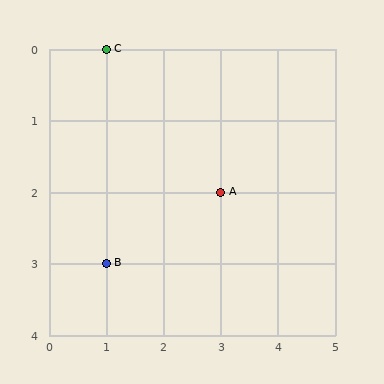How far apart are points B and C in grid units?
Points B and C are 3 rows apart.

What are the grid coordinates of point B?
Point B is at grid coordinates (1, 3).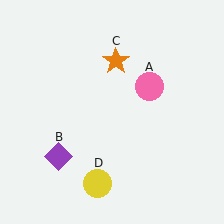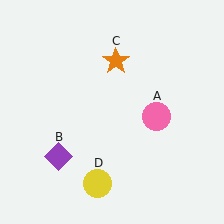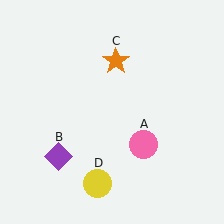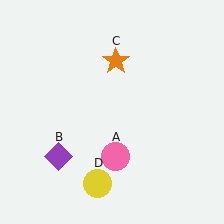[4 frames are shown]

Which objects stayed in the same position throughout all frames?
Purple diamond (object B) and orange star (object C) and yellow circle (object D) remained stationary.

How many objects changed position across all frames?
1 object changed position: pink circle (object A).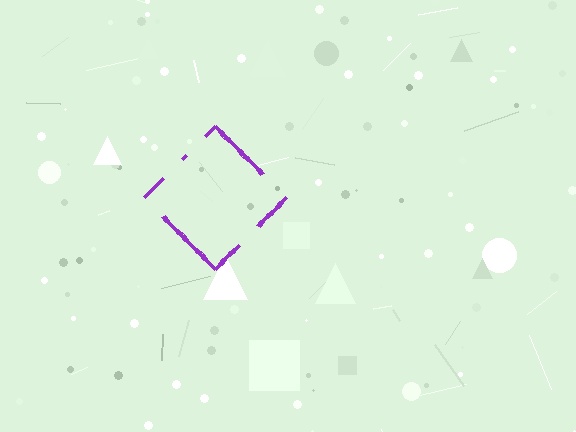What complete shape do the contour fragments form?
The contour fragments form a diamond.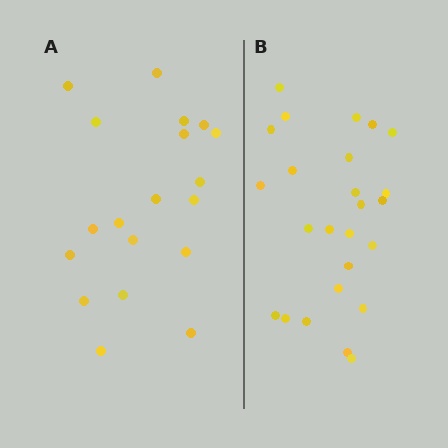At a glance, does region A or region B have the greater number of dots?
Region B (the right region) has more dots.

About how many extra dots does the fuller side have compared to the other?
Region B has about 6 more dots than region A.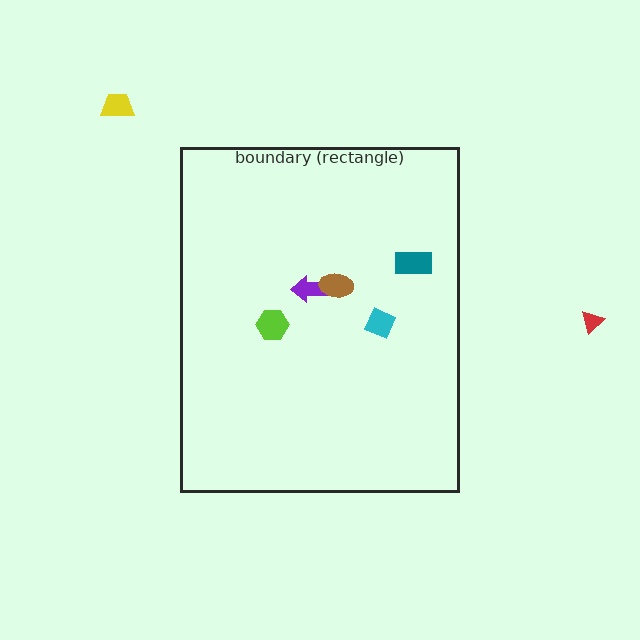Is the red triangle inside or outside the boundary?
Outside.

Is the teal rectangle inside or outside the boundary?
Inside.